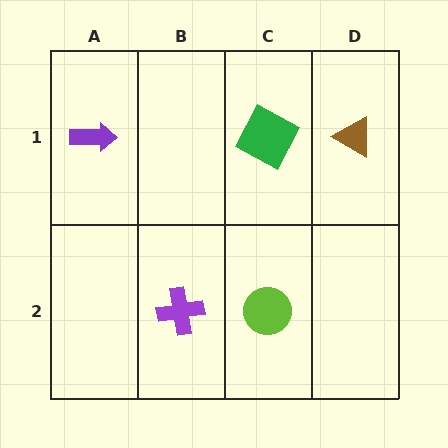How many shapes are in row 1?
3 shapes.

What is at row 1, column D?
A brown triangle.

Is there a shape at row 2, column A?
No, that cell is empty.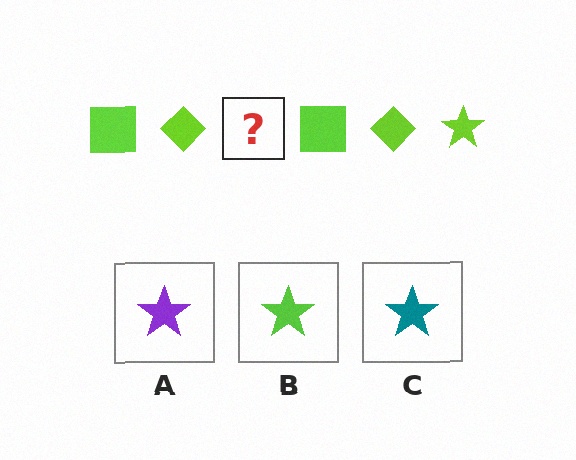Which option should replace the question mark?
Option B.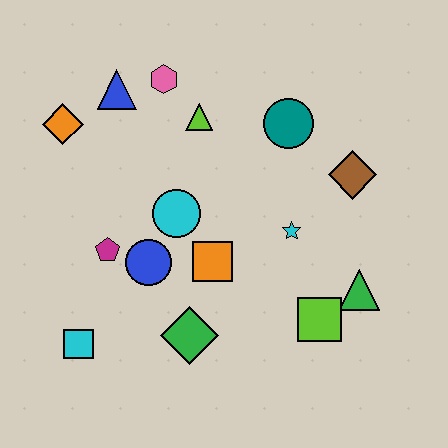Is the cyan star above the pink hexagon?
No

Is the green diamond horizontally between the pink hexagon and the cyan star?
Yes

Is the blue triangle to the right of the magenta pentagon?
Yes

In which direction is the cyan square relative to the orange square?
The cyan square is to the left of the orange square.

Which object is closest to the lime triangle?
The pink hexagon is closest to the lime triangle.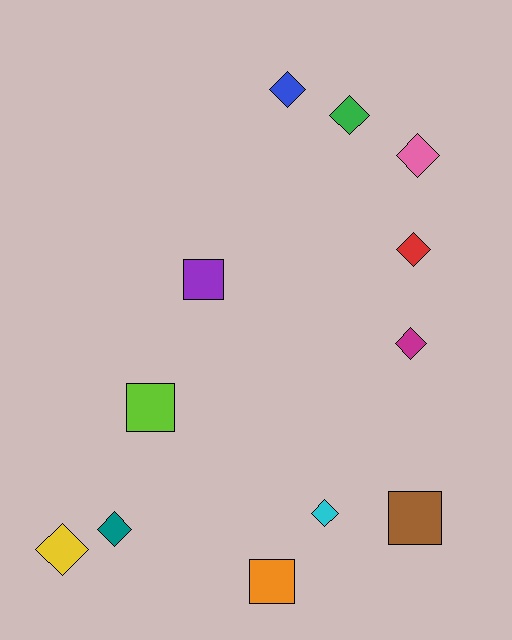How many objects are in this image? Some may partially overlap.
There are 12 objects.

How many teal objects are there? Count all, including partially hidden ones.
There is 1 teal object.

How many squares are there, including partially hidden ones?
There are 4 squares.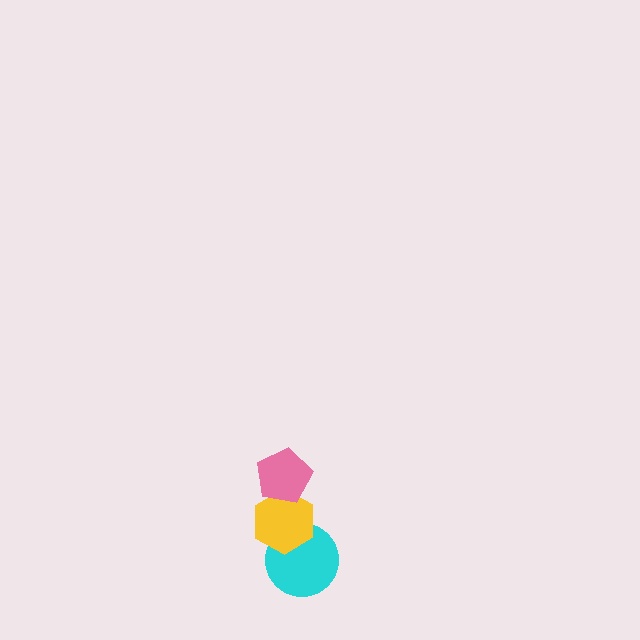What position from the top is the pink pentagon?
The pink pentagon is 1st from the top.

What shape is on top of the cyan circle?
The yellow hexagon is on top of the cyan circle.